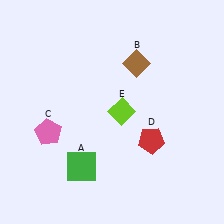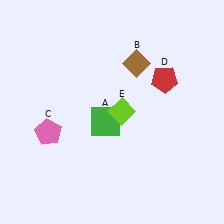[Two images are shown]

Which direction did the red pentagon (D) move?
The red pentagon (D) moved up.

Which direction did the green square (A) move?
The green square (A) moved up.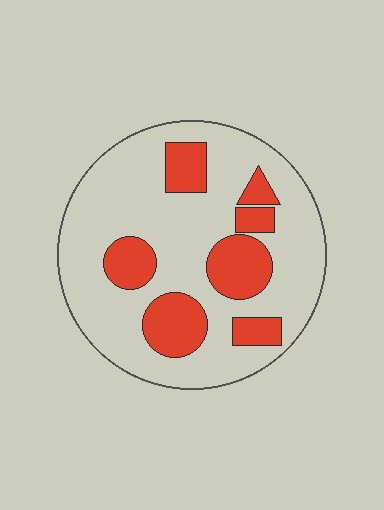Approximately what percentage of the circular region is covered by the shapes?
Approximately 25%.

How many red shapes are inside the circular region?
7.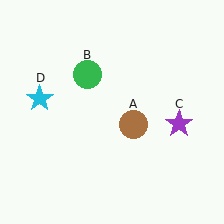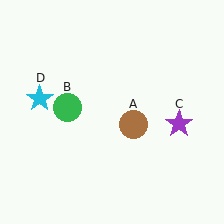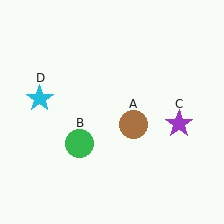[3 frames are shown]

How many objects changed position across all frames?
1 object changed position: green circle (object B).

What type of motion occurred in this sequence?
The green circle (object B) rotated counterclockwise around the center of the scene.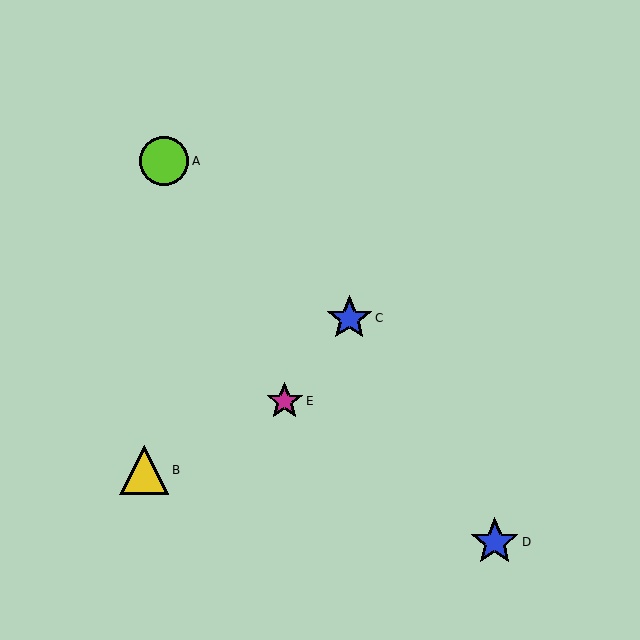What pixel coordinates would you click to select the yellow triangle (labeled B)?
Click at (144, 470) to select the yellow triangle B.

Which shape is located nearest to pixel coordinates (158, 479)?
The yellow triangle (labeled B) at (144, 470) is nearest to that location.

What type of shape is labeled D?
Shape D is a blue star.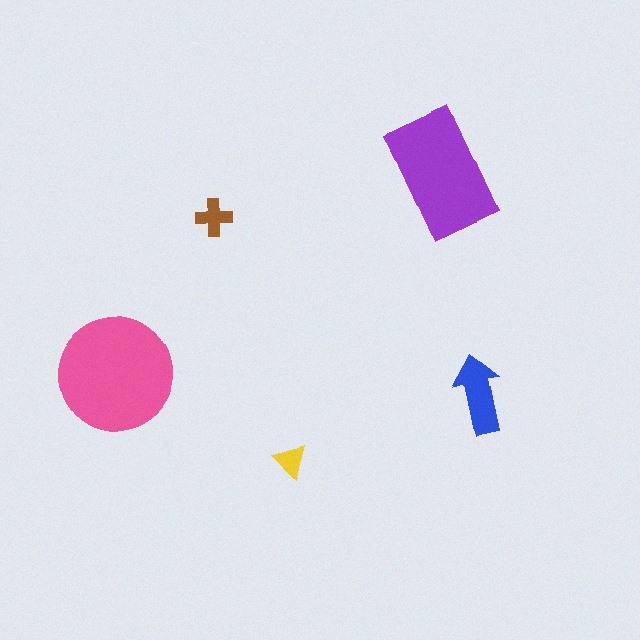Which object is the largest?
The pink circle.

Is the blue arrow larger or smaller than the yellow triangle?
Larger.